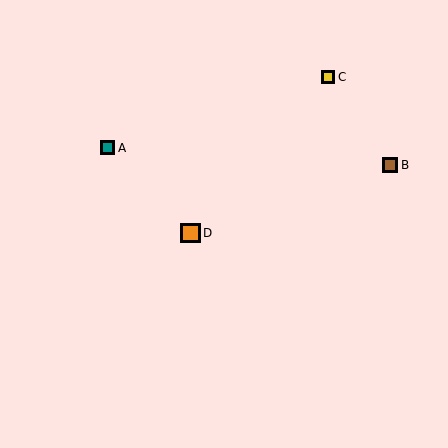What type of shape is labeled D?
Shape D is an orange square.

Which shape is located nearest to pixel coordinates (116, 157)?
The teal square (labeled A) at (108, 148) is nearest to that location.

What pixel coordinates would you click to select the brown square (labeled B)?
Click at (390, 165) to select the brown square B.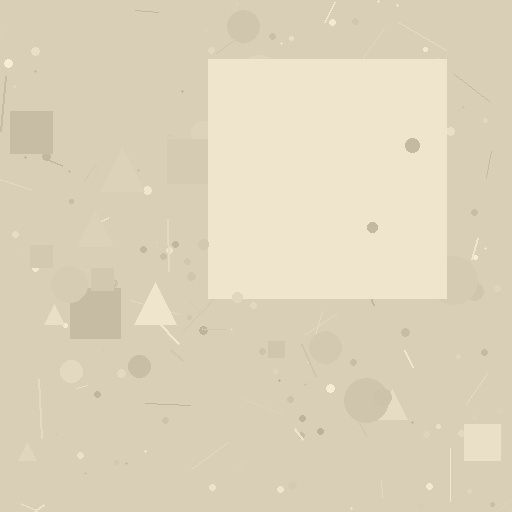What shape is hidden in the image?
A square is hidden in the image.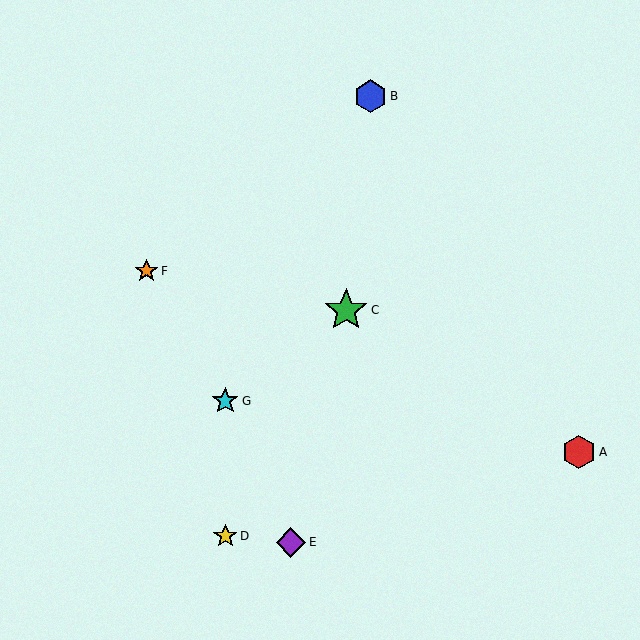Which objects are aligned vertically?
Objects D, G are aligned vertically.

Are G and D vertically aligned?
Yes, both are at x≈225.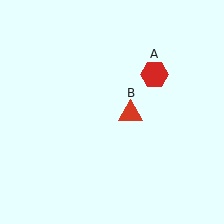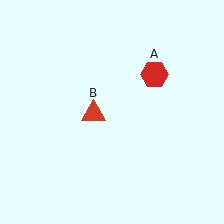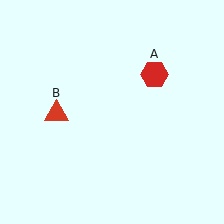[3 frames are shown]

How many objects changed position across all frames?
1 object changed position: red triangle (object B).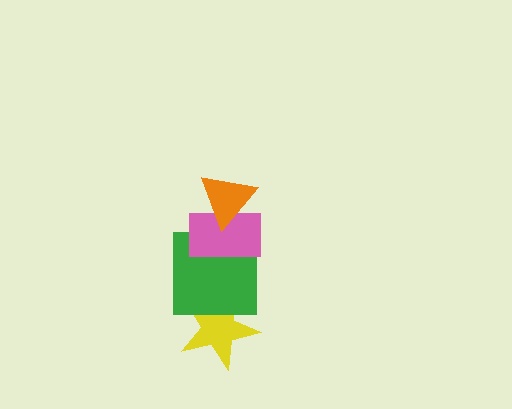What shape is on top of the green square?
The pink rectangle is on top of the green square.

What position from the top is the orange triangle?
The orange triangle is 1st from the top.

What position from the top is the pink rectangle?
The pink rectangle is 2nd from the top.